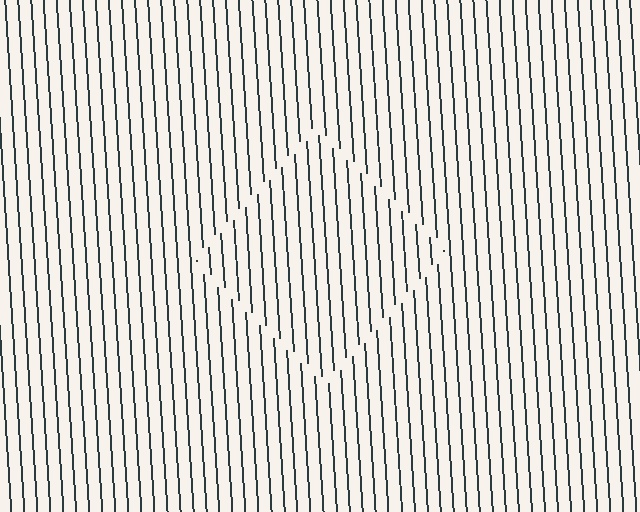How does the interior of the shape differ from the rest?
The interior of the shape contains the same grating, shifted by half a period — the contour is defined by the phase discontinuity where line-ends from the inner and outer gratings abut.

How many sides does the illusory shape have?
4 sides — the line-ends trace a square.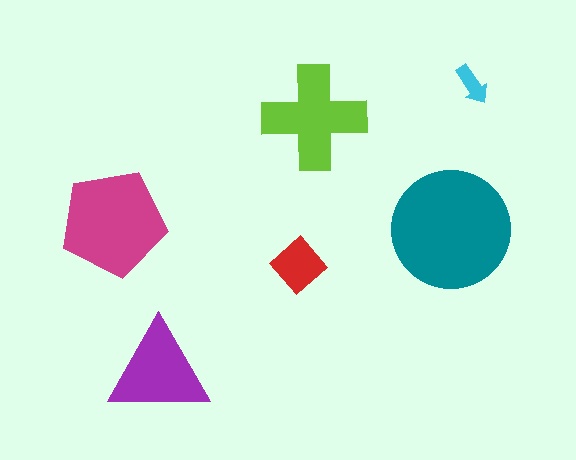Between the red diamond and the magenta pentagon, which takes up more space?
The magenta pentagon.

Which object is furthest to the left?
The magenta pentagon is leftmost.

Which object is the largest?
The teal circle.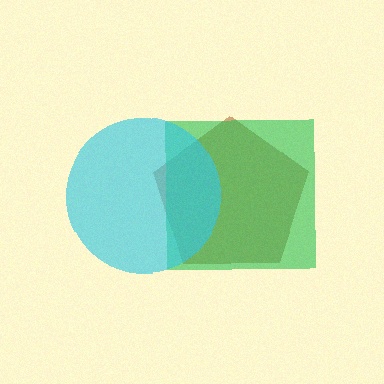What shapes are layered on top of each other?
The layered shapes are: a brown pentagon, a green square, a cyan circle.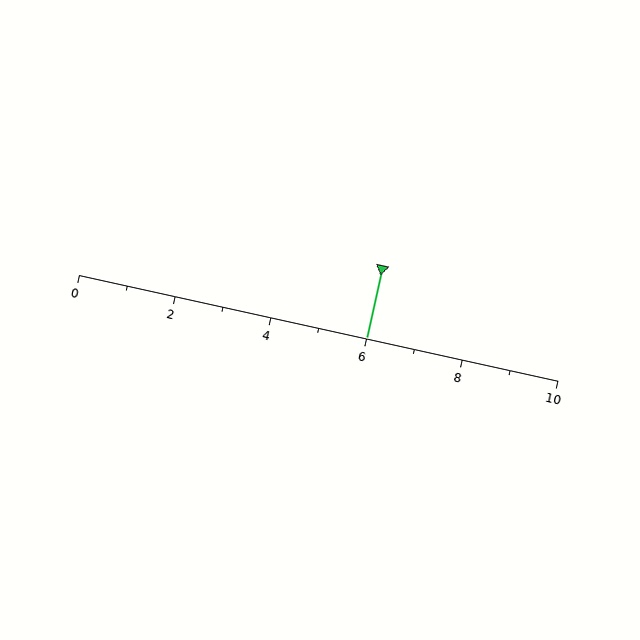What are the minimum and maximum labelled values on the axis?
The axis runs from 0 to 10.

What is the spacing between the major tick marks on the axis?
The major ticks are spaced 2 apart.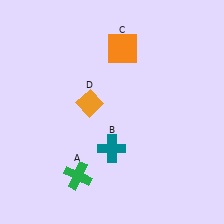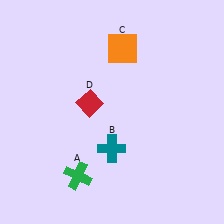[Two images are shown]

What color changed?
The diamond (D) changed from orange in Image 1 to red in Image 2.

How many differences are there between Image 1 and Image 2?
There is 1 difference between the two images.